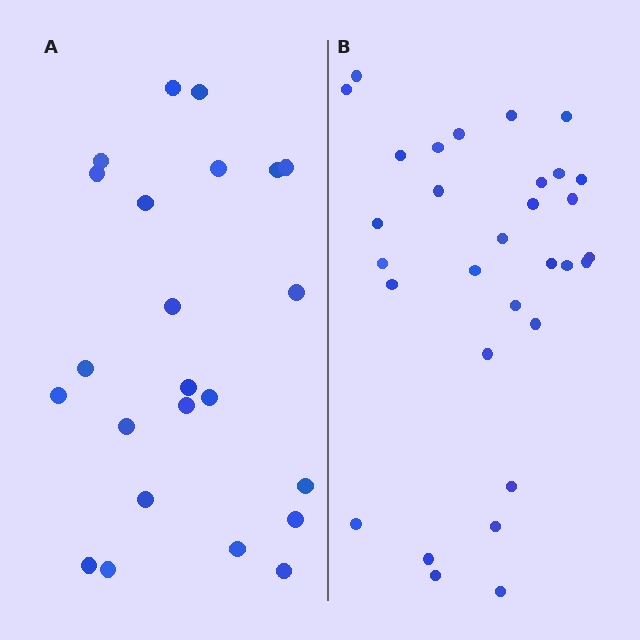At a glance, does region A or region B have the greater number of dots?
Region B (the right region) has more dots.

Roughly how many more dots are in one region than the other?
Region B has roughly 8 or so more dots than region A.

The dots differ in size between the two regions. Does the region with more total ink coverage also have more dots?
No. Region A has more total ink coverage because its dots are larger, but region B actually contains more individual dots. Total area can be misleading — the number of items is what matters here.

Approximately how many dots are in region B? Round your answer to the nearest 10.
About 30 dots. (The exact count is 31, which rounds to 30.)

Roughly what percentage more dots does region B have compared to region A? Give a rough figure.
About 35% more.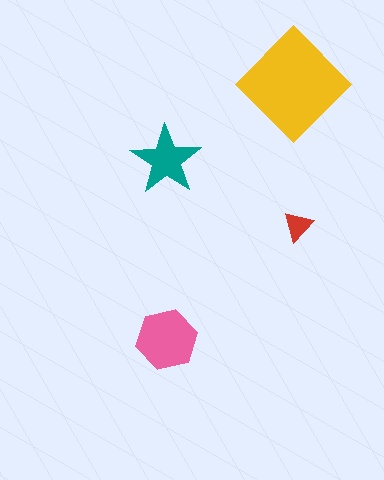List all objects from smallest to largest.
The red triangle, the teal star, the pink hexagon, the yellow diamond.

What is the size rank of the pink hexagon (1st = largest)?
2nd.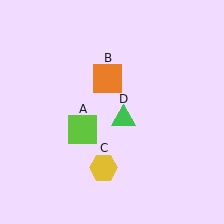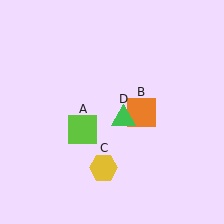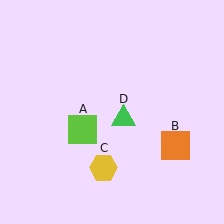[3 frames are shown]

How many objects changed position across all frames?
1 object changed position: orange square (object B).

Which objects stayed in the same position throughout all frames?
Lime square (object A) and yellow hexagon (object C) and green triangle (object D) remained stationary.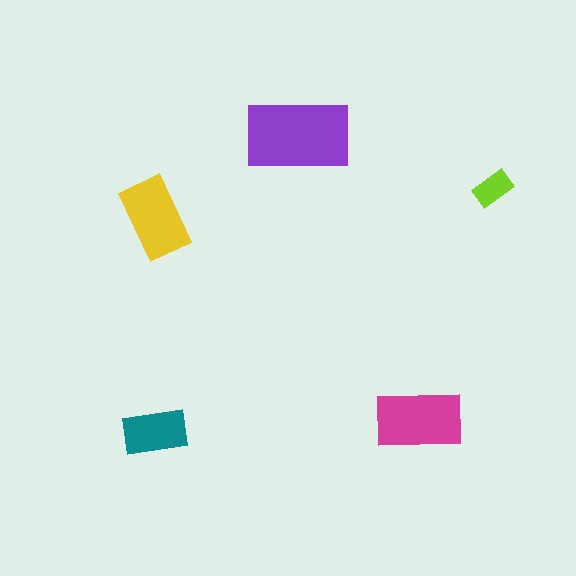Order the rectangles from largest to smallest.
the purple one, the magenta one, the yellow one, the teal one, the lime one.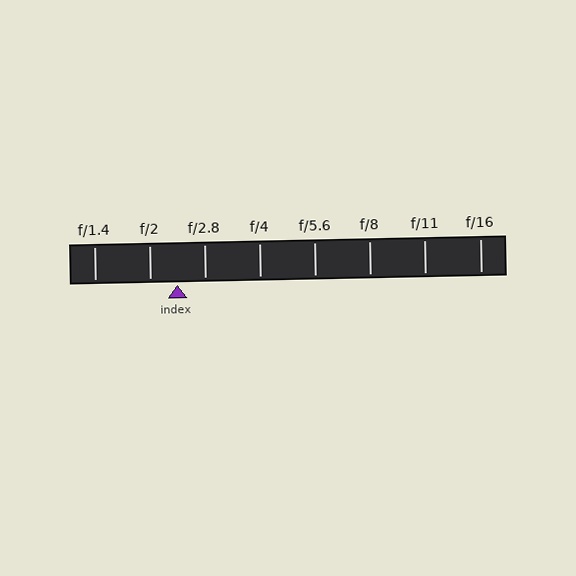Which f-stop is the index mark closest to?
The index mark is closest to f/2.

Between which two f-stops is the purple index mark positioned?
The index mark is between f/2 and f/2.8.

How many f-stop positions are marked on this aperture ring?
There are 8 f-stop positions marked.